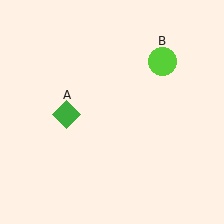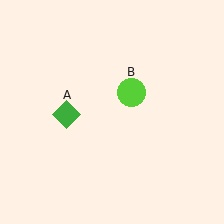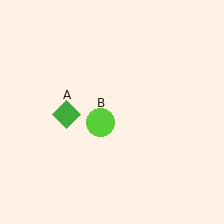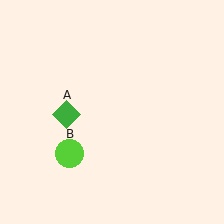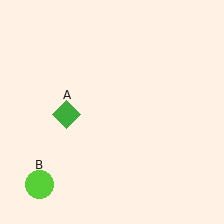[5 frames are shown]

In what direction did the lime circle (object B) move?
The lime circle (object B) moved down and to the left.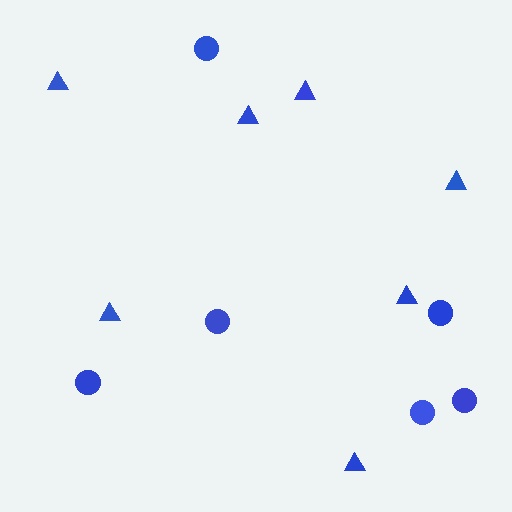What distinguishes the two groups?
There are 2 groups: one group of triangles (7) and one group of circles (6).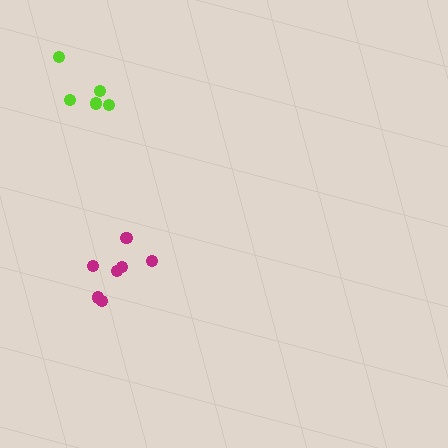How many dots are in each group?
Group 1: 7 dots, Group 2: 5 dots (12 total).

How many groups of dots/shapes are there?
There are 2 groups.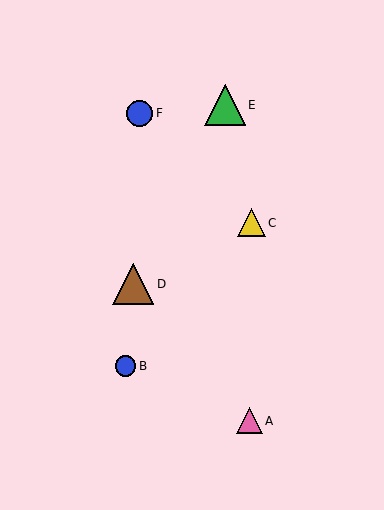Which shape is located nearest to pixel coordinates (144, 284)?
The brown triangle (labeled D) at (133, 284) is nearest to that location.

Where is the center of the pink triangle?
The center of the pink triangle is at (250, 421).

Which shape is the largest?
The brown triangle (labeled D) is the largest.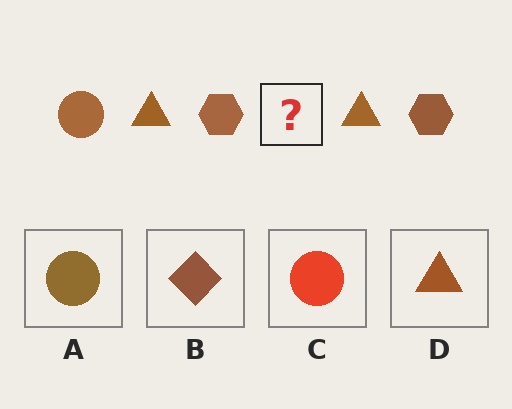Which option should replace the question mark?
Option A.